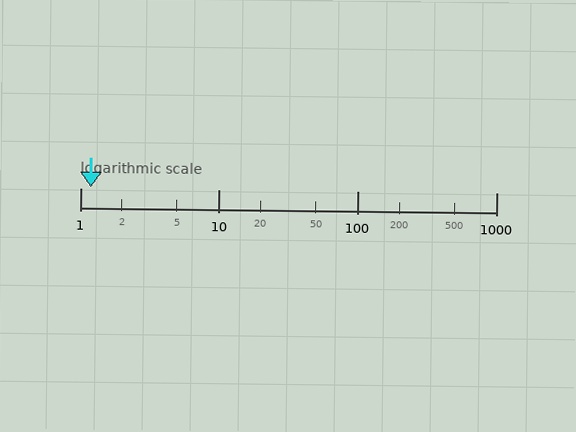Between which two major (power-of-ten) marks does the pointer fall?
The pointer is between 1 and 10.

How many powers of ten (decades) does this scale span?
The scale spans 3 decades, from 1 to 1000.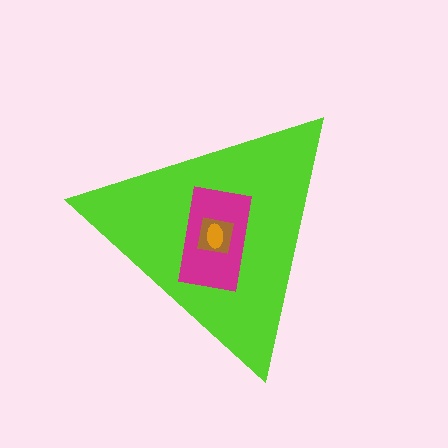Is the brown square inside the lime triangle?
Yes.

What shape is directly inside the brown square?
The orange ellipse.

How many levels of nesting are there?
4.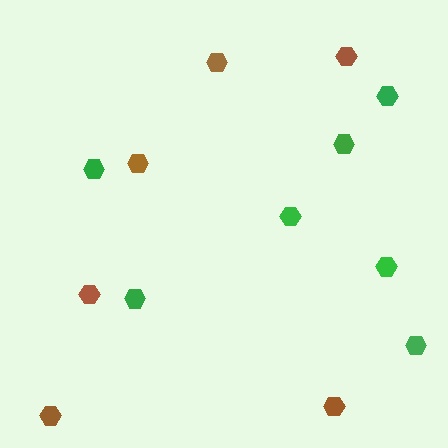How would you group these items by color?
There are 2 groups: one group of green hexagons (7) and one group of brown hexagons (6).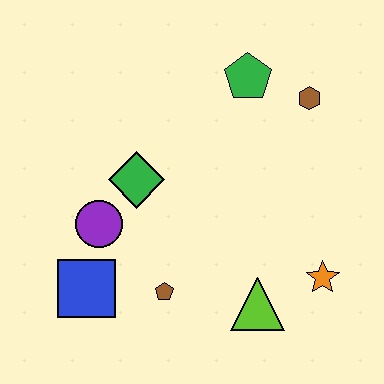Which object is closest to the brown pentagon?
The blue square is closest to the brown pentagon.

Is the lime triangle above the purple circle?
No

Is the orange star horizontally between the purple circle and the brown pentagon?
No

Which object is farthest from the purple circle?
The brown hexagon is farthest from the purple circle.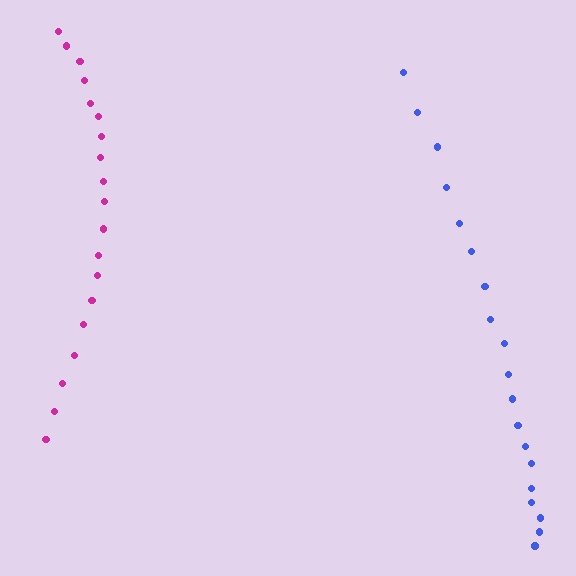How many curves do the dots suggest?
There are 2 distinct paths.